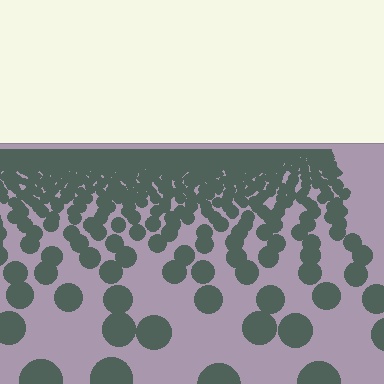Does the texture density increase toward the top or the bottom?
Density increases toward the top.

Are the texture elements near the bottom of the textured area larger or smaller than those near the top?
Larger. Near the bottom, elements are closer to the viewer and appear at a bigger on-screen size.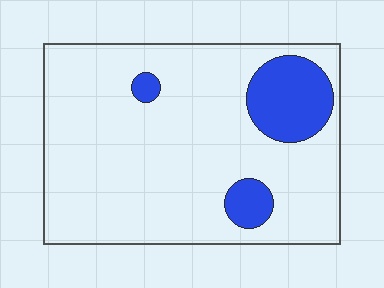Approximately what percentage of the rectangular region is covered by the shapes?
Approximately 15%.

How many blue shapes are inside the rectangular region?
3.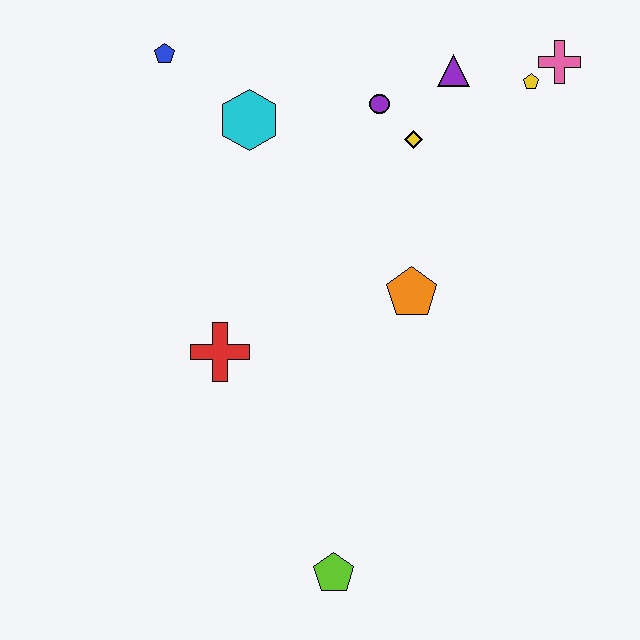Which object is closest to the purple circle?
The yellow diamond is closest to the purple circle.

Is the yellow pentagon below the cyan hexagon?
No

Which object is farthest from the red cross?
The pink cross is farthest from the red cross.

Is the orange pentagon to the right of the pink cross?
No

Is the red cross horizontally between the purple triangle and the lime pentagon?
No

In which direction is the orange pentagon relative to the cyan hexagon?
The orange pentagon is below the cyan hexagon.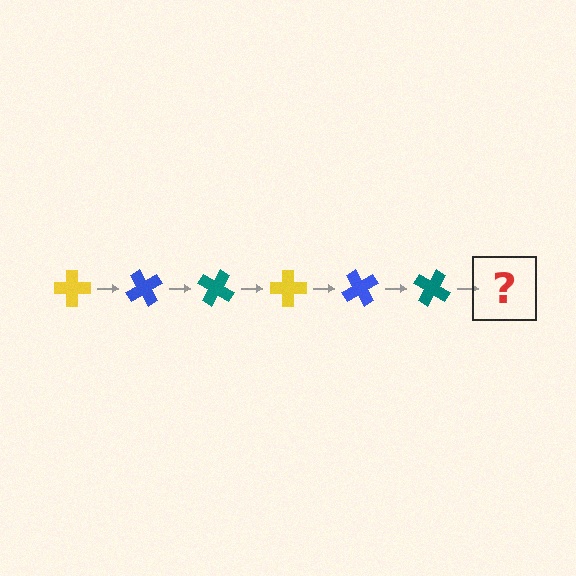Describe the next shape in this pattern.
It should be a yellow cross, rotated 360 degrees from the start.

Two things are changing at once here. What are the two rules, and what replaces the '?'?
The two rules are that it rotates 60 degrees each step and the color cycles through yellow, blue, and teal. The '?' should be a yellow cross, rotated 360 degrees from the start.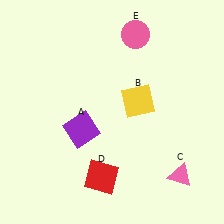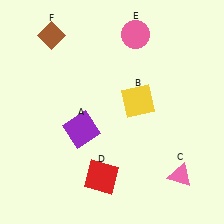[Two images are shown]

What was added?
A brown diamond (F) was added in Image 2.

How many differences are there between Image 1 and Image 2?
There is 1 difference between the two images.